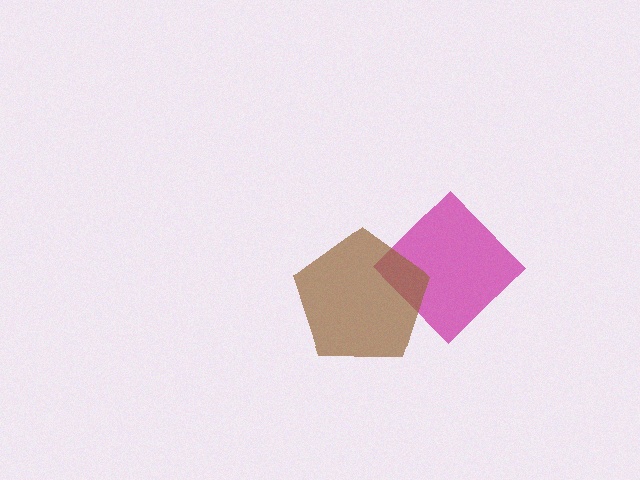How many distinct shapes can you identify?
There are 2 distinct shapes: a magenta diamond, a brown pentagon.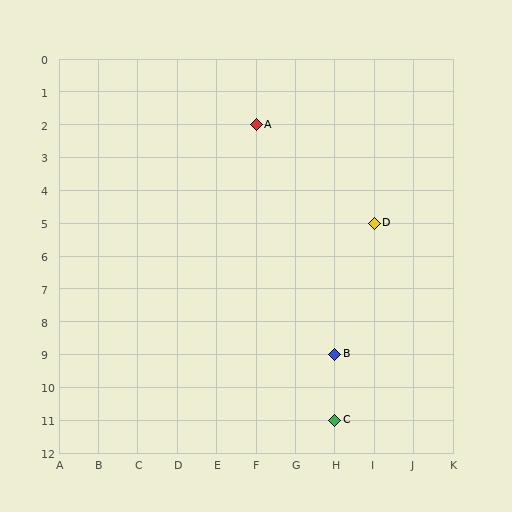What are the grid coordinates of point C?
Point C is at grid coordinates (H, 11).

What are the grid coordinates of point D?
Point D is at grid coordinates (I, 5).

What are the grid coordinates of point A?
Point A is at grid coordinates (F, 2).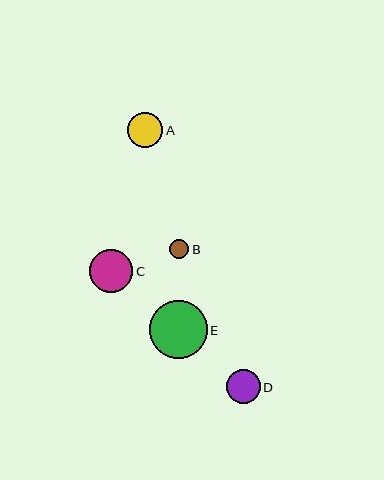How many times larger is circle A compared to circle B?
Circle A is approximately 1.8 times the size of circle B.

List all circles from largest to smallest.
From largest to smallest: E, C, A, D, B.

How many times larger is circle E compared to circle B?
Circle E is approximately 3.0 times the size of circle B.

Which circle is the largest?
Circle E is the largest with a size of approximately 58 pixels.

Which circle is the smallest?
Circle B is the smallest with a size of approximately 20 pixels.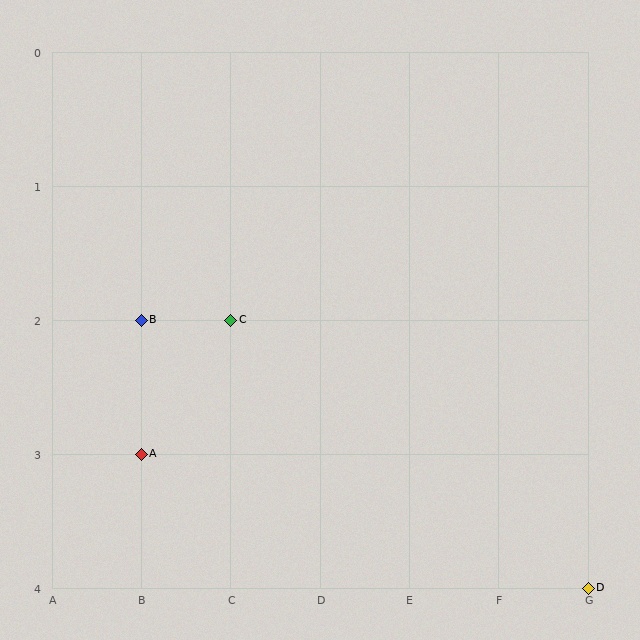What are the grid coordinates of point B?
Point B is at grid coordinates (B, 2).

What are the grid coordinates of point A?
Point A is at grid coordinates (B, 3).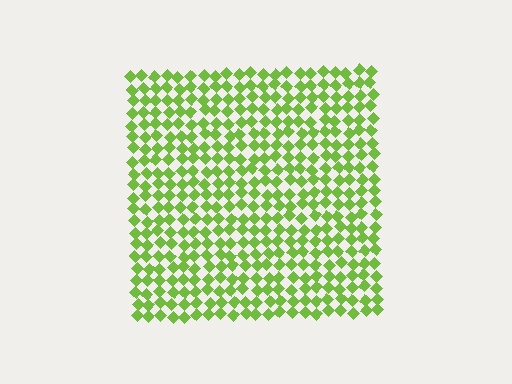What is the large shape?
The large shape is a square.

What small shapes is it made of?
It is made of small diamonds.